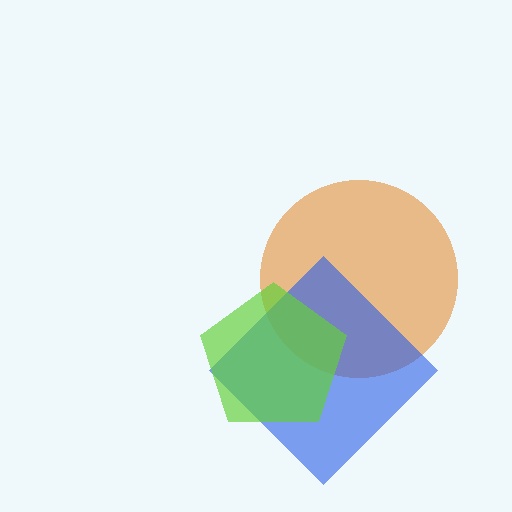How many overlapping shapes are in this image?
There are 3 overlapping shapes in the image.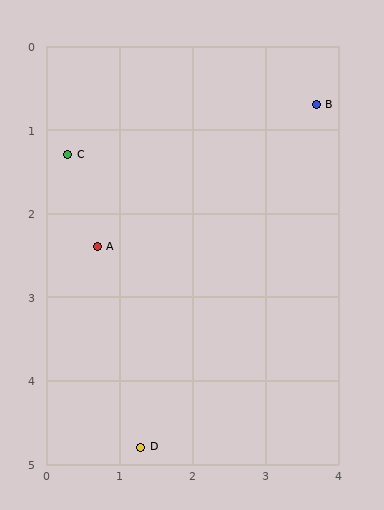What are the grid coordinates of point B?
Point B is at approximately (3.7, 0.7).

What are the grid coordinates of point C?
Point C is at approximately (0.3, 1.3).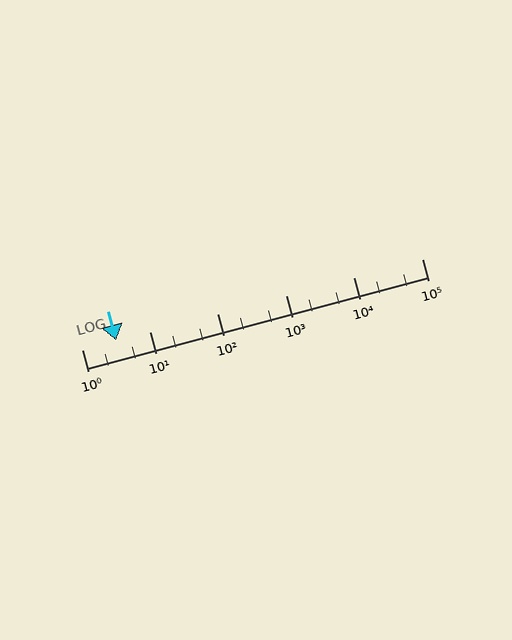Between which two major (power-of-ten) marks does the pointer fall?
The pointer is between 1 and 10.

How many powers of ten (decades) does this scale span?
The scale spans 5 decades, from 1 to 100000.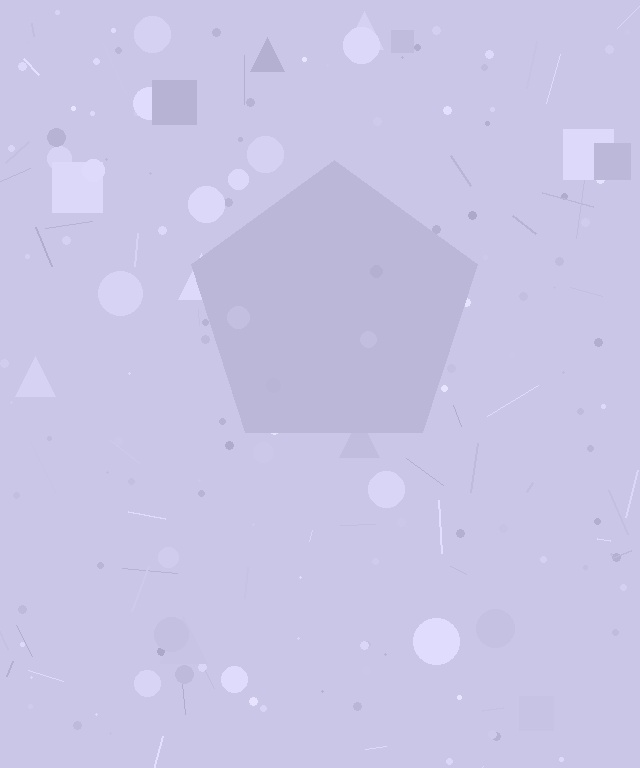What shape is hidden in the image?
A pentagon is hidden in the image.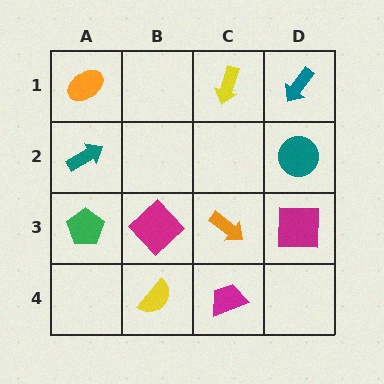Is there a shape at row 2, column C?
No, that cell is empty.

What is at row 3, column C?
An orange arrow.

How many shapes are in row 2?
2 shapes.